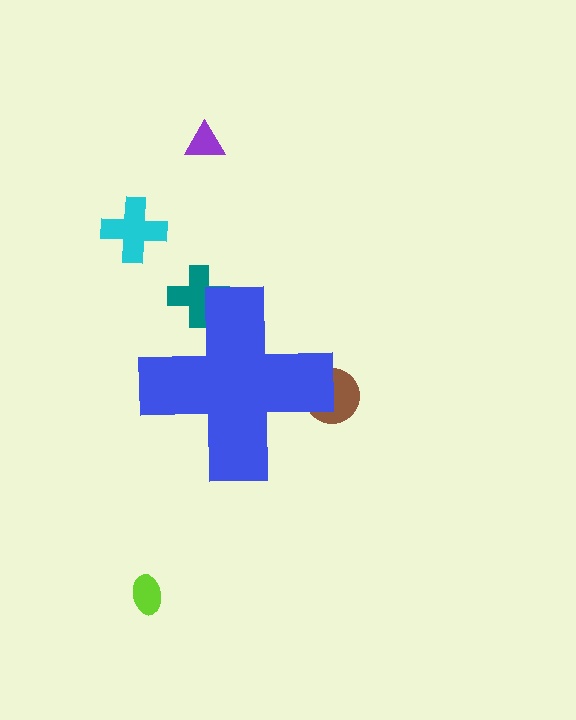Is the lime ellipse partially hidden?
No, the lime ellipse is fully visible.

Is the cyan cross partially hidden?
No, the cyan cross is fully visible.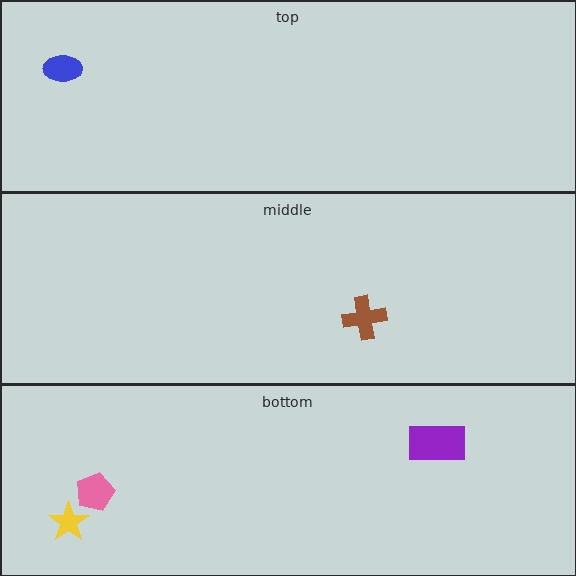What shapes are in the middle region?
The brown cross.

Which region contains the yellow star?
The bottom region.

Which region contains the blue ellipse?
The top region.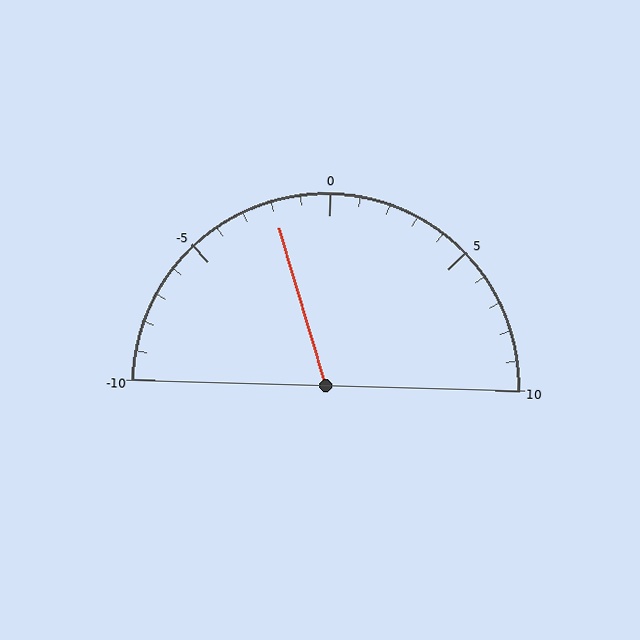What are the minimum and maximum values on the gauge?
The gauge ranges from -10 to 10.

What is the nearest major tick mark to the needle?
The nearest major tick mark is 0.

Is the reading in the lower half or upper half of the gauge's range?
The reading is in the lower half of the range (-10 to 10).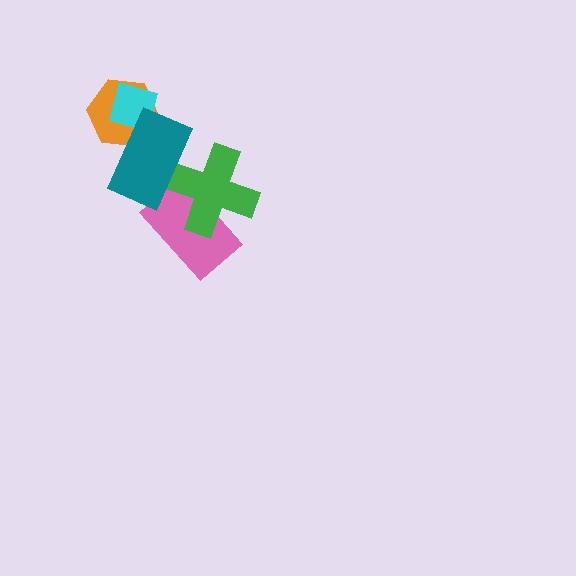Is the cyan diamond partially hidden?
Yes, it is partially covered by another shape.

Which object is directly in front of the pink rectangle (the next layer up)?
The green cross is directly in front of the pink rectangle.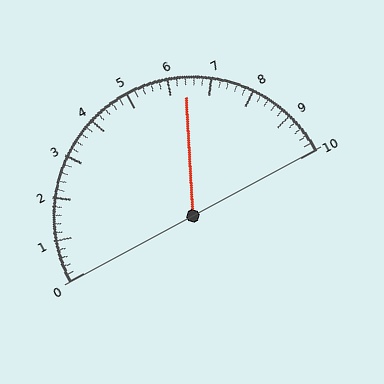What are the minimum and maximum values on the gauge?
The gauge ranges from 0 to 10.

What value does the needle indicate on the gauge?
The needle indicates approximately 6.4.